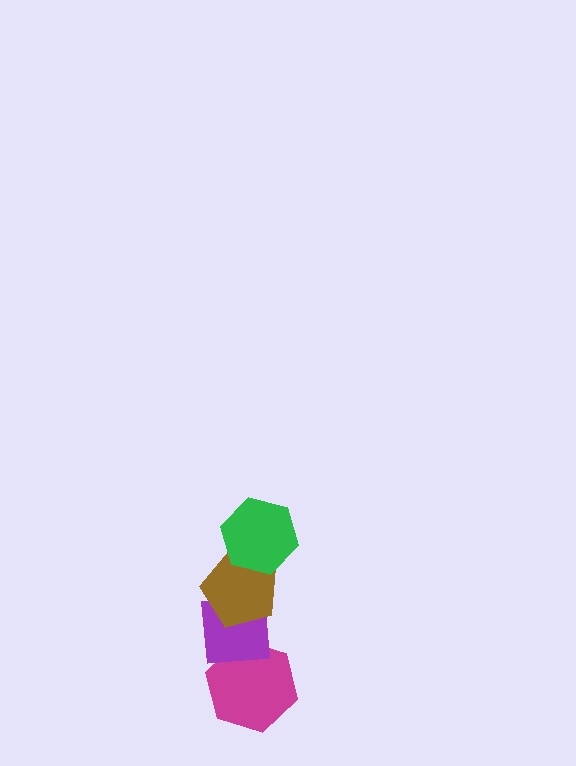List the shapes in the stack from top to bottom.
From top to bottom: the green hexagon, the brown pentagon, the purple square, the magenta hexagon.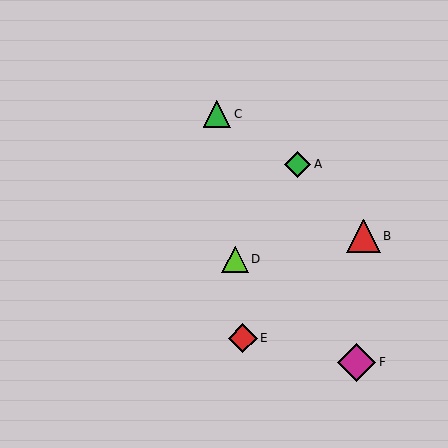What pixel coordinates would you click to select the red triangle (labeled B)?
Click at (364, 236) to select the red triangle B.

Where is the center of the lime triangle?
The center of the lime triangle is at (235, 259).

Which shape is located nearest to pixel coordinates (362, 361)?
The magenta diamond (labeled F) at (356, 362) is nearest to that location.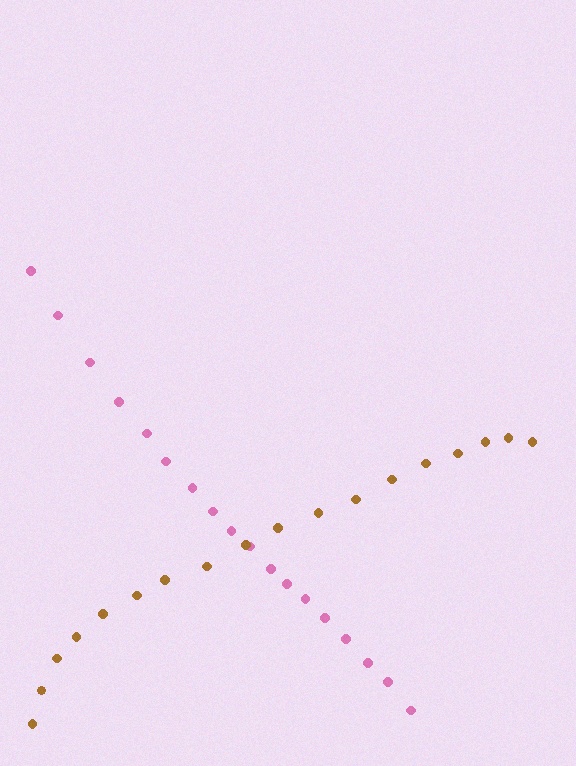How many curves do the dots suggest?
There are 2 distinct paths.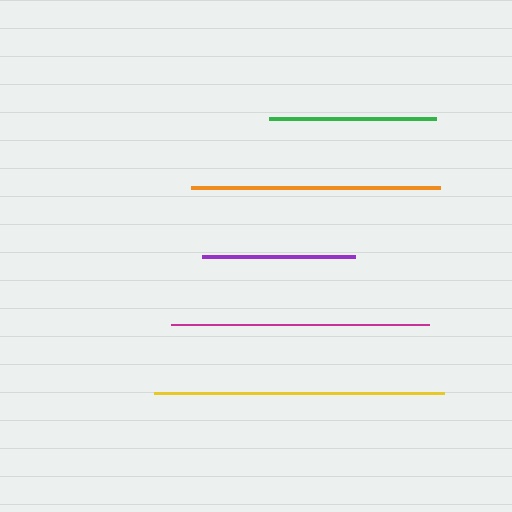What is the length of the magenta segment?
The magenta segment is approximately 259 pixels long.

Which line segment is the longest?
The yellow line is the longest at approximately 290 pixels.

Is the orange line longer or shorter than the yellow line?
The yellow line is longer than the orange line.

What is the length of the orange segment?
The orange segment is approximately 249 pixels long.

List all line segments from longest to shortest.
From longest to shortest: yellow, magenta, orange, green, purple.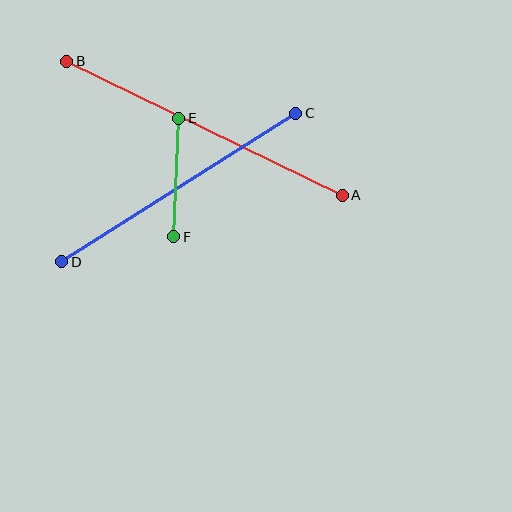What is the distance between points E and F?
The distance is approximately 119 pixels.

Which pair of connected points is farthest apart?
Points A and B are farthest apart.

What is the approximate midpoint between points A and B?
The midpoint is at approximately (205, 128) pixels.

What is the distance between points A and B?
The distance is approximately 307 pixels.